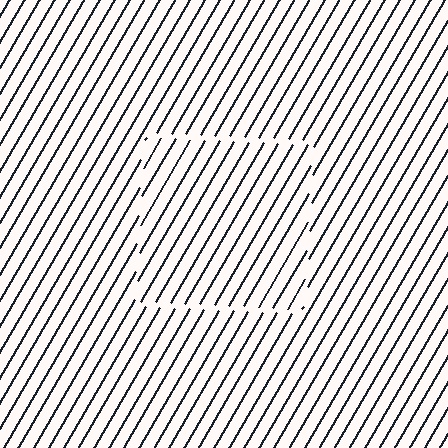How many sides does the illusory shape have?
4 sides — the line-ends trace a square.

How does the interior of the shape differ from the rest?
The interior of the shape contains the same grating, shifted by half a period — the contour is defined by the phase discontinuity where line-ends from the inner and outer gratings abut.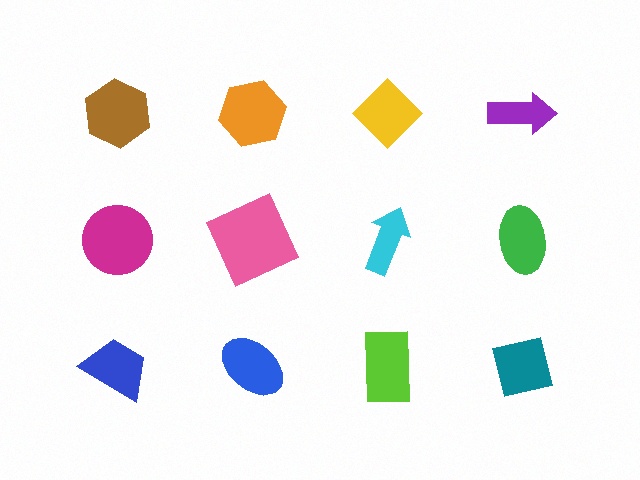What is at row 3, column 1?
A blue trapezoid.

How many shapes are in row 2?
4 shapes.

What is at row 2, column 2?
A pink square.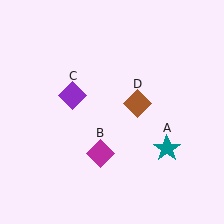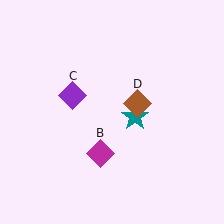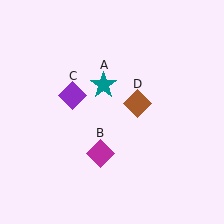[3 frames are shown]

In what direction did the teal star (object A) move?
The teal star (object A) moved up and to the left.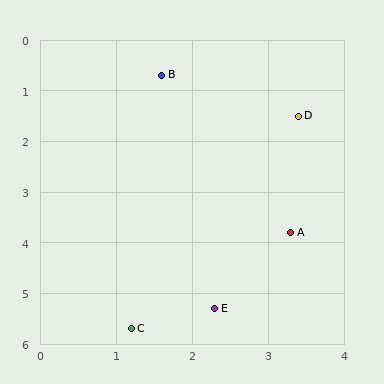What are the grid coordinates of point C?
Point C is at approximately (1.2, 5.7).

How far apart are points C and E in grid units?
Points C and E are about 1.2 grid units apart.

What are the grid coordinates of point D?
Point D is at approximately (3.4, 1.5).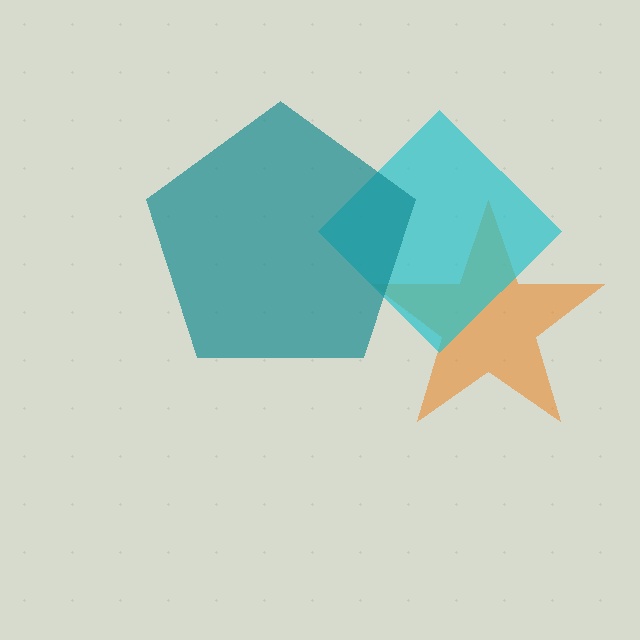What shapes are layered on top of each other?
The layered shapes are: an orange star, a cyan diamond, a teal pentagon.